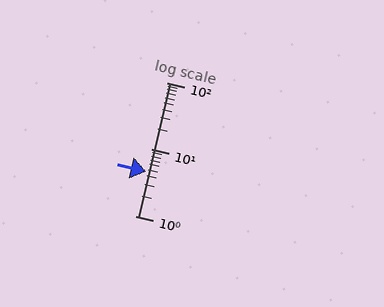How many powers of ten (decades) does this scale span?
The scale spans 2 decades, from 1 to 100.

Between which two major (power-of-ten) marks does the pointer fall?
The pointer is between 1 and 10.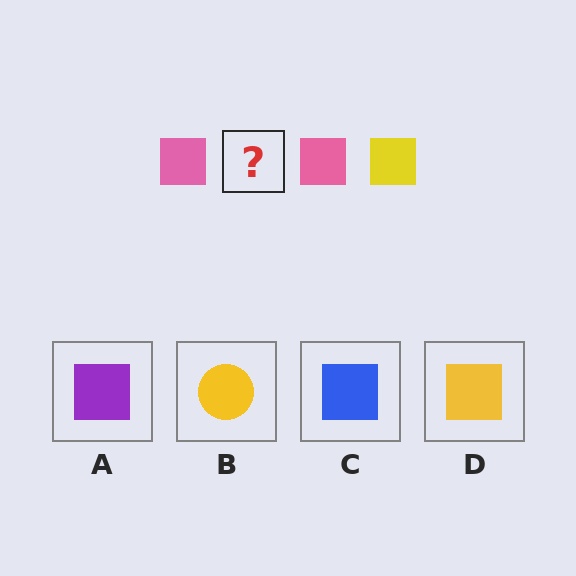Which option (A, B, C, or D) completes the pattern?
D.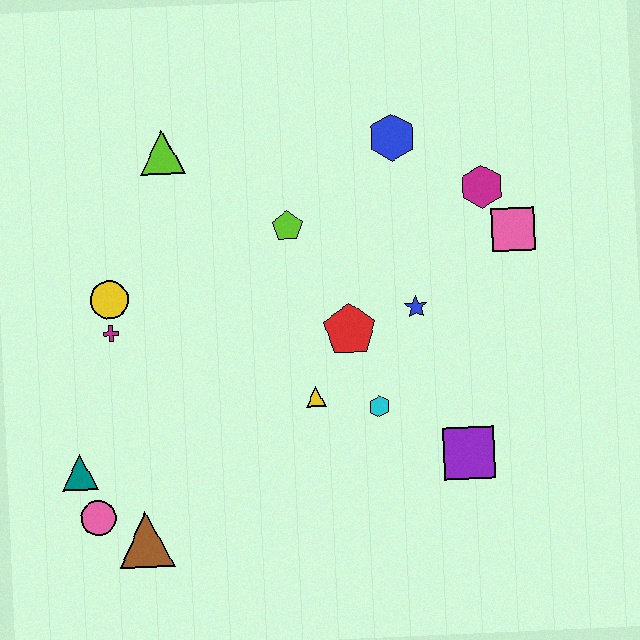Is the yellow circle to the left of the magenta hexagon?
Yes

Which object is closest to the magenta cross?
The yellow circle is closest to the magenta cross.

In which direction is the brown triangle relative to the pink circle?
The brown triangle is to the right of the pink circle.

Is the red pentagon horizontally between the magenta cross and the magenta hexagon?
Yes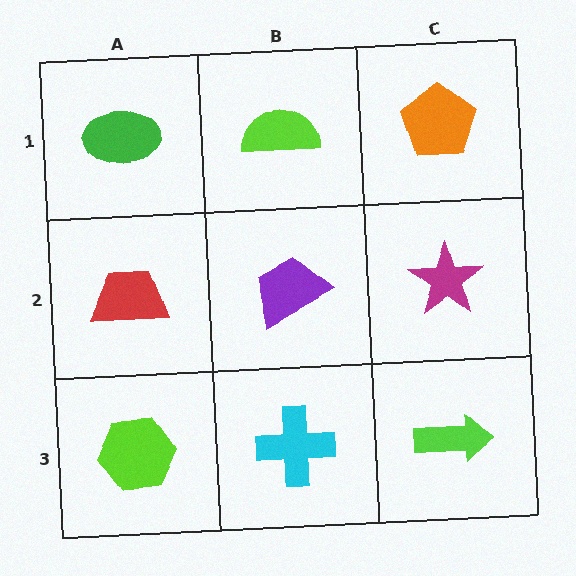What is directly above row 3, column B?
A purple trapezoid.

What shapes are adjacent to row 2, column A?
A green ellipse (row 1, column A), a lime hexagon (row 3, column A), a purple trapezoid (row 2, column B).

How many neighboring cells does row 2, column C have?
3.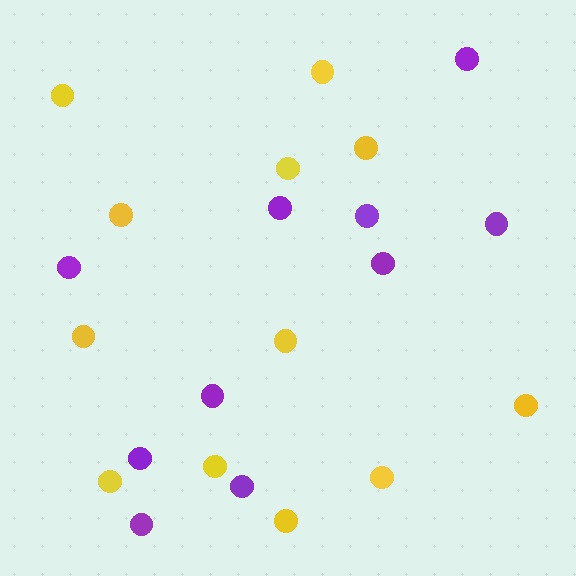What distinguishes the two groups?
There are 2 groups: one group of yellow circles (12) and one group of purple circles (10).